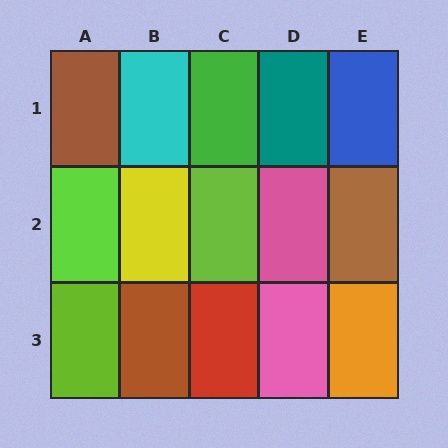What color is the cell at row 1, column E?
Blue.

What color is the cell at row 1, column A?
Brown.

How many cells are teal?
1 cell is teal.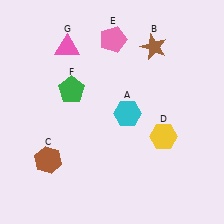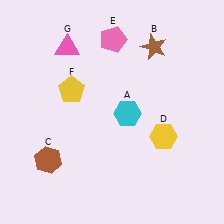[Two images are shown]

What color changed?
The pentagon (F) changed from green in Image 1 to yellow in Image 2.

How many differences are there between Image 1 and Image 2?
There is 1 difference between the two images.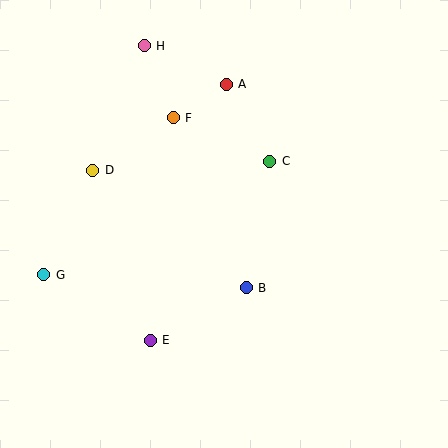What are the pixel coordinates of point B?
Point B is at (246, 288).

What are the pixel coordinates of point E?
Point E is at (150, 340).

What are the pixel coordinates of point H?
Point H is at (144, 46).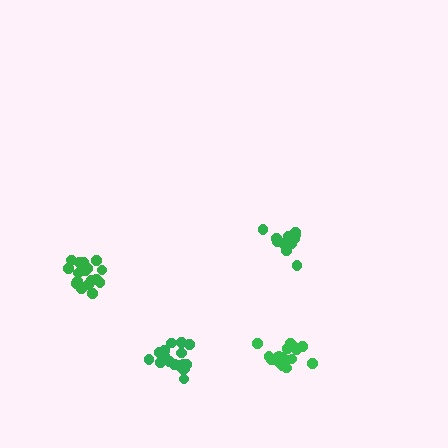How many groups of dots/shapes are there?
There are 4 groups.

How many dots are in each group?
Group 1: 17 dots, Group 2: 17 dots, Group 3: 12 dots, Group 4: 17 dots (63 total).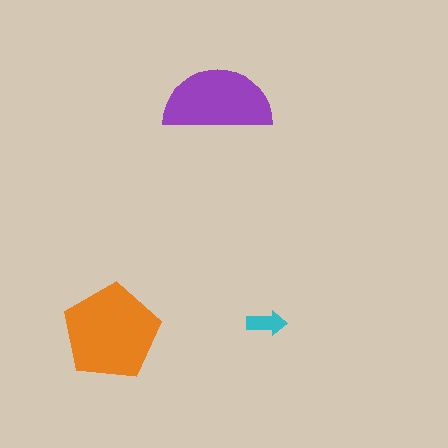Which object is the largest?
The orange pentagon.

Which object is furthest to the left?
The orange pentagon is leftmost.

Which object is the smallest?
The cyan arrow.